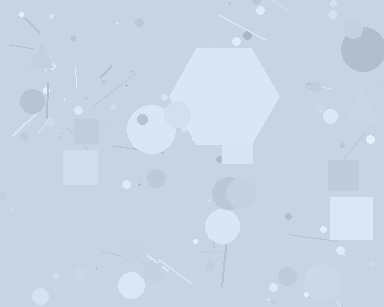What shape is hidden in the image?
A hexagon is hidden in the image.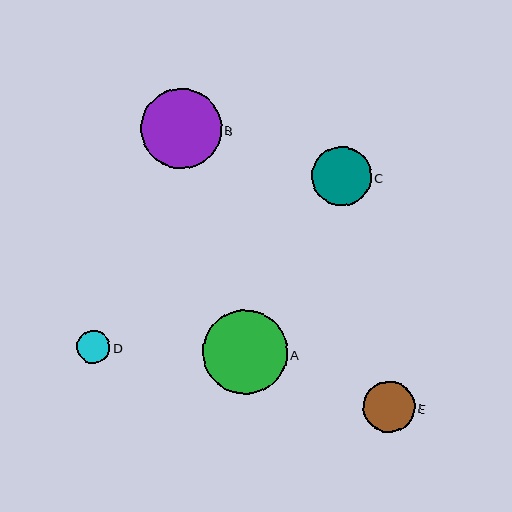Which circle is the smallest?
Circle D is the smallest with a size of approximately 33 pixels.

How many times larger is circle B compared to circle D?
Circle B is approximately 2.4 times the size of circle D.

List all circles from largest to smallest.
From largest to smallest: A, B, C, E, D.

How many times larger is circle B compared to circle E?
Circle B is approximately 1.6 times the size of circle E.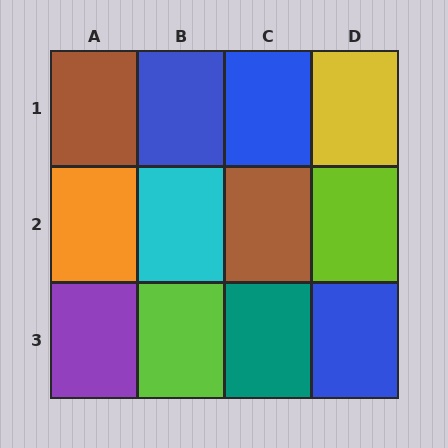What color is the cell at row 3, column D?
Blue.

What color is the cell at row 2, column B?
Cyan.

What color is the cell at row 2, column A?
Orange.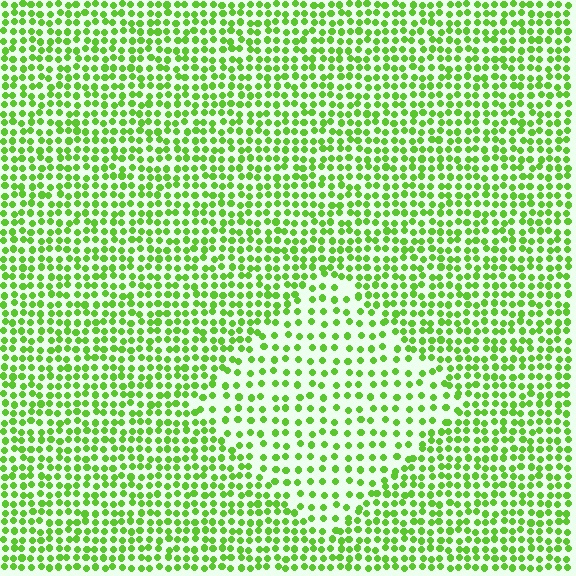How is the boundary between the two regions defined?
The boundary is defined by a change in element density (approximately 1.8x ratio). All elements are the same color, size, and shape.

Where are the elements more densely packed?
The elements are more densely packed outside the diamond boundary.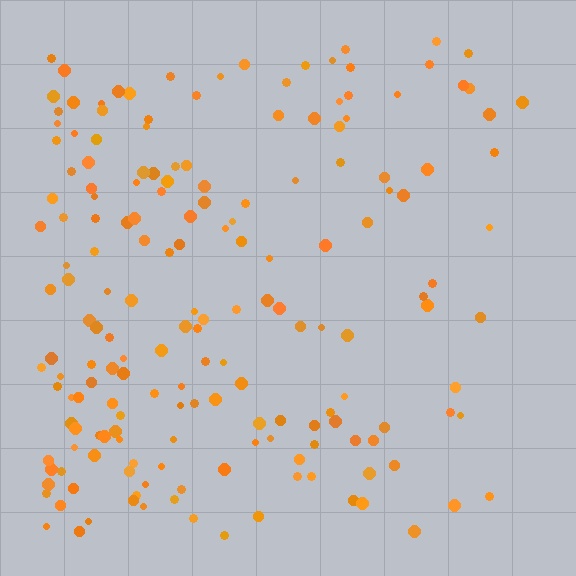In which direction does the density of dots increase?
From right to left, with the left side densest.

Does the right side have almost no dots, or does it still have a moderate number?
Still a moderate number, just noticeably fewer than the left.